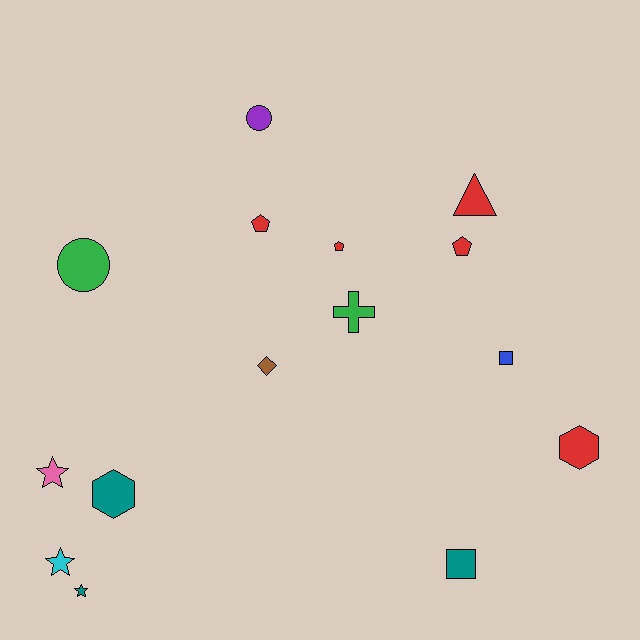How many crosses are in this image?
There is 1 cross.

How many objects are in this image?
There are 15 objects.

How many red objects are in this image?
There are 5 red objects.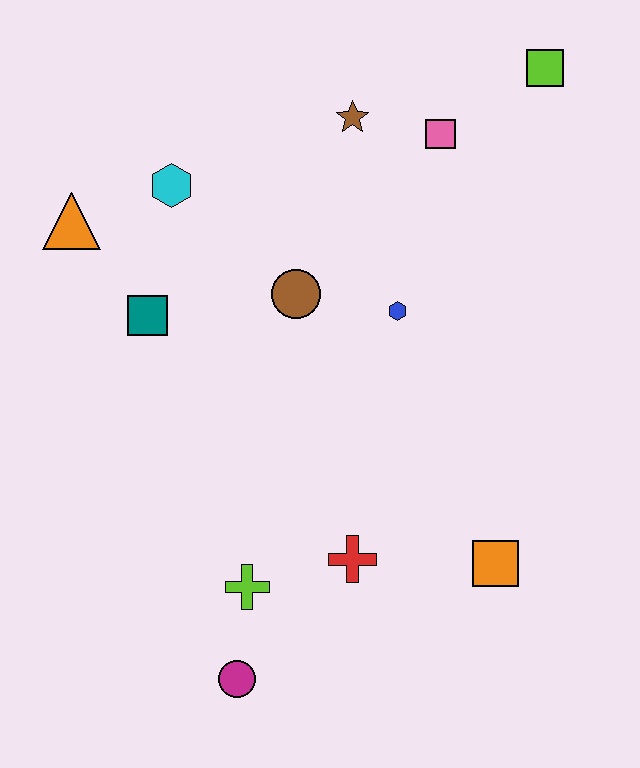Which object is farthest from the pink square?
The magenta circle is farthest from the pink square.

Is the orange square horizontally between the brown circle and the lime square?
Yes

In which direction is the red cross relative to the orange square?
The red cross is to the left of the orange square.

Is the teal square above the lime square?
No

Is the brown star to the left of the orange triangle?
No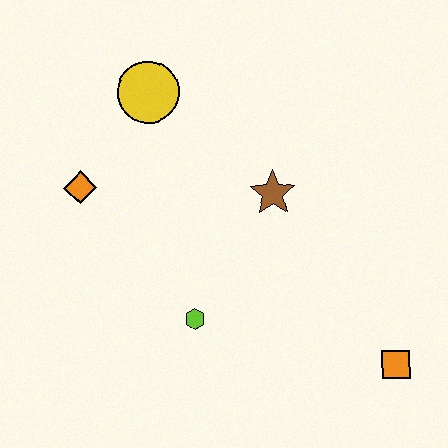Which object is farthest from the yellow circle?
The orange square is farthest from the yellow circle.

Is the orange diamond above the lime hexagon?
Yes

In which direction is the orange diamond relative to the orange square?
The orange diamond is to the left of the orange square.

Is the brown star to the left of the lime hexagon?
No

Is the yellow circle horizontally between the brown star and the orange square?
No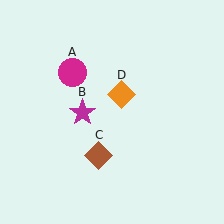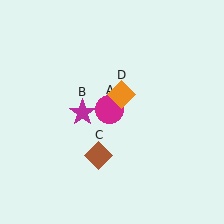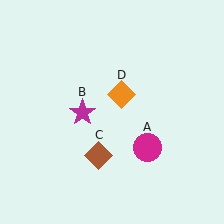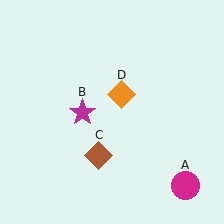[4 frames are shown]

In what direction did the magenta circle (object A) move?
The magenta circle (object A) moved down and to the right.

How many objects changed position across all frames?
1 object changed position: magenta circle (object A).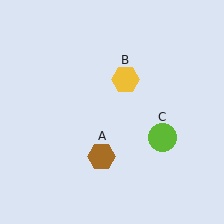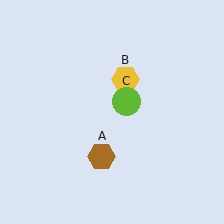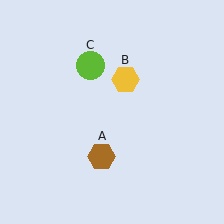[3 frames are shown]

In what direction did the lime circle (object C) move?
The lime circle (object C) moved up and to the left.